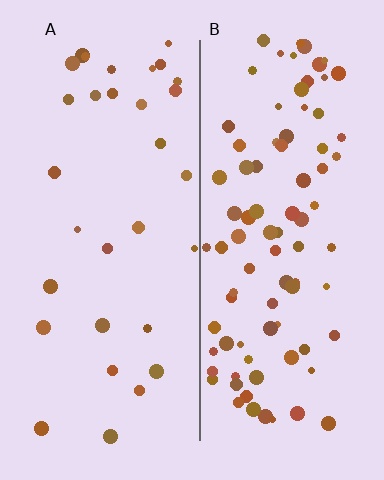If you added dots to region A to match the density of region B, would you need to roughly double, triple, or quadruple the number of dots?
Approximately triple.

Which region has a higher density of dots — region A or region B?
B (the right).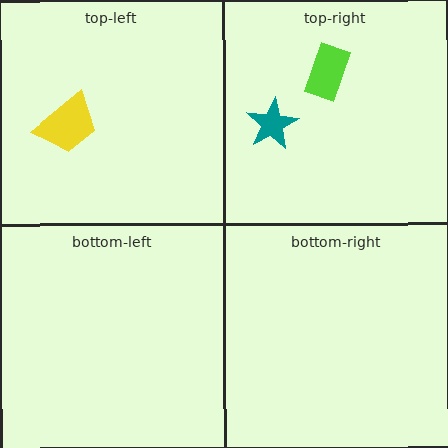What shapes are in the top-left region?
The yellow trapezoid.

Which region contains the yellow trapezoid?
The top-left region.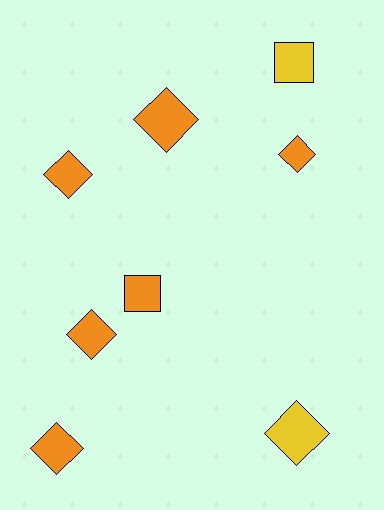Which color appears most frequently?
Orange, with 6 objects.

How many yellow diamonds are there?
There is 1 yellow diamond.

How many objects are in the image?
There are 8 objects.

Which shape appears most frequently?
Diamond, with 6 objects.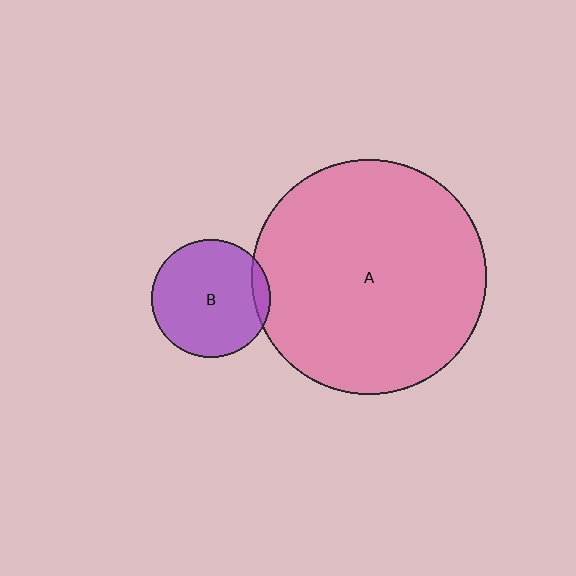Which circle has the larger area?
Circle A (pink).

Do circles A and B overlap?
Yes.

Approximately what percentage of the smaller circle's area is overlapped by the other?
Approximately 5%.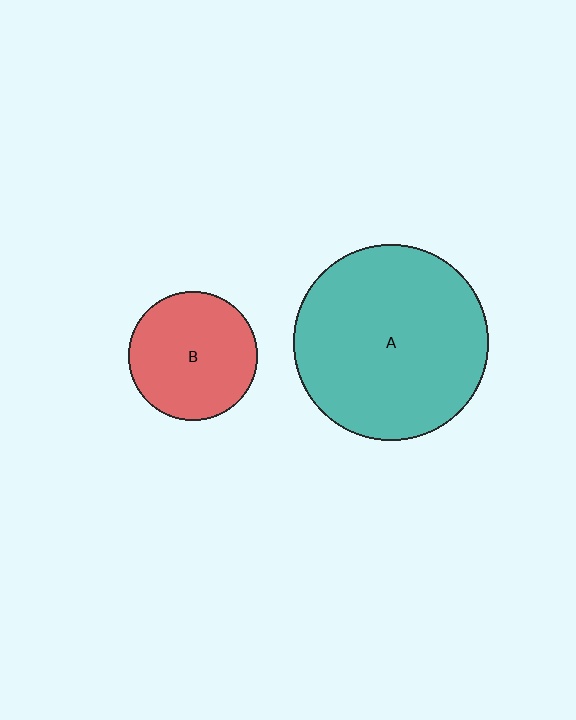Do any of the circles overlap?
No, none of the circles overlap.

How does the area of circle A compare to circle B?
Approximately 2.3 times.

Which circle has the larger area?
Circle A (teal).